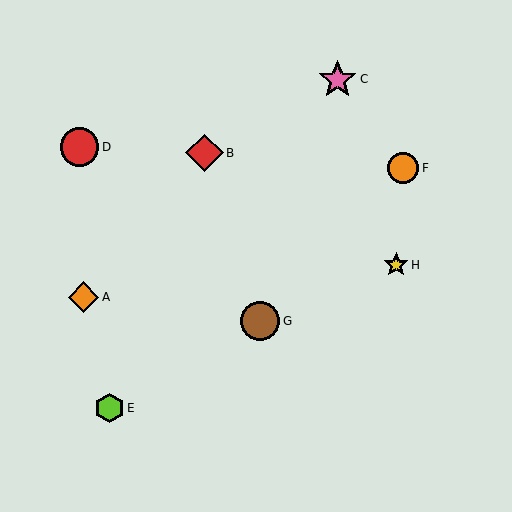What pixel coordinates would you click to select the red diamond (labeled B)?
Click at (205, 153) to select the red diamond B.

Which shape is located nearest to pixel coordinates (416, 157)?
The orange circle (labeled F) at (403, 168) is nearest to that location.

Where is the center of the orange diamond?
The center of the orange diamond is at (84, 297).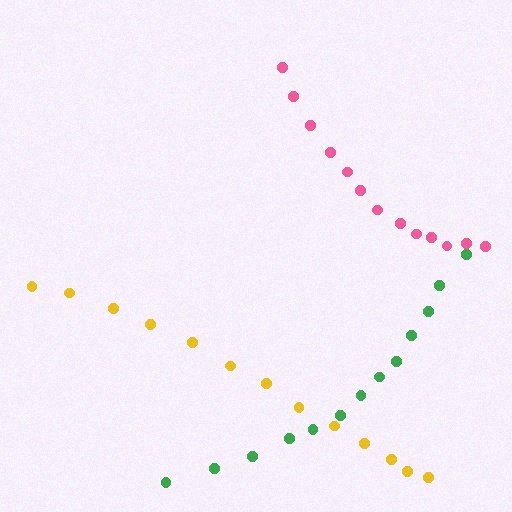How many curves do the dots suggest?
There are 3 distinct paths.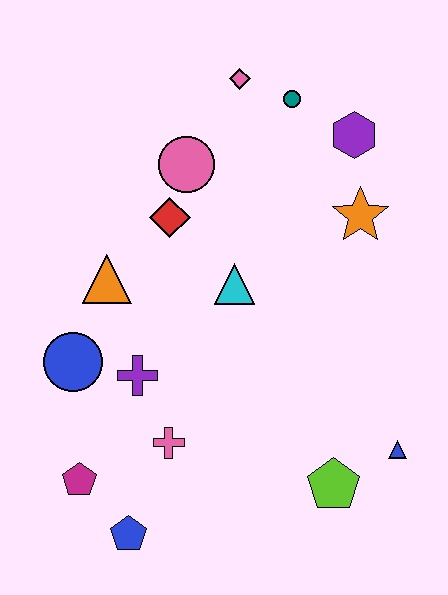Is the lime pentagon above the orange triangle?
No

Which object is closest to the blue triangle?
The lime pentagon is closest to the blue triangle.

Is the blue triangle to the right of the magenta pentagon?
Yes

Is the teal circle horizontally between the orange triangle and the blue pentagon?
No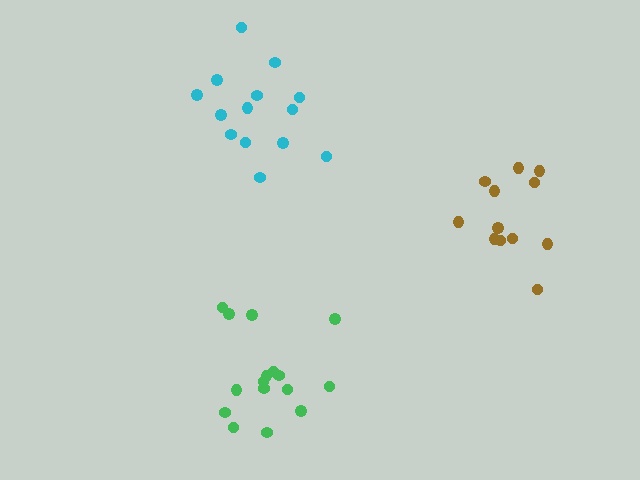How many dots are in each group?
Group 1: 14 dots, Group 2: 12 dots, Group 3: 16 dots (42 total).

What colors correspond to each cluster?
The clusters are colored: cyan, brown, green.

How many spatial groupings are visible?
There are 3 spatial groupings.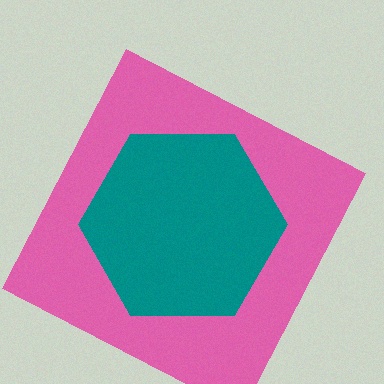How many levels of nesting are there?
2.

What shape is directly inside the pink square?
The teal hexagon.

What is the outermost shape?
The pink square.